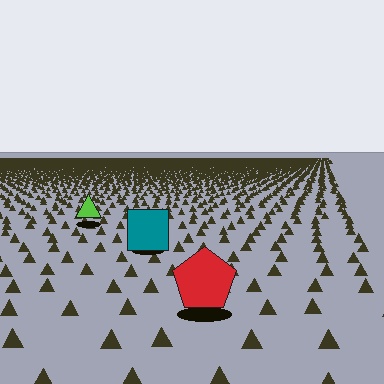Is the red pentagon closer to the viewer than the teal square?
Yes. The red pentagon is closer — you can tell from the texture gradient: the ground texture is coarser near it.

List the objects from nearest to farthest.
From nearest to farthest: the red pentagon, the teal square, the lime triangle.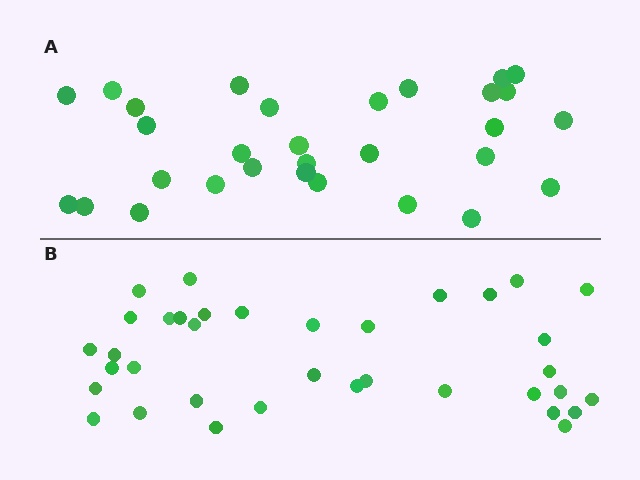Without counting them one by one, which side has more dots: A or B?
Region B (the bottom region) has more dots.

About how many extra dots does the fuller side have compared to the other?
Region B has about 6 more dots than region A.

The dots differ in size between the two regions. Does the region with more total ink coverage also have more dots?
No. Region A has more total ink coverage because its dots are larger, but region B actually contains more individual dots. Total area can be misleading — the number of items is what matters here.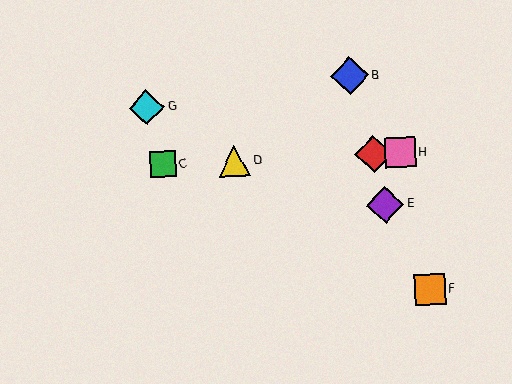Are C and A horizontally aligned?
Yes, both are at y≈164.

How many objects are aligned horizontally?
4 objects (A, C, D, H) are aligned horizontally.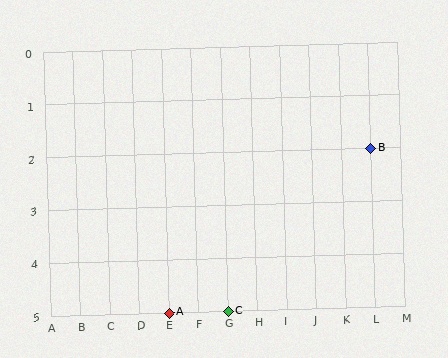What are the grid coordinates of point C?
Point C is at grid coordinates (G, 5).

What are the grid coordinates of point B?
Point B is at grid coordinates (L, 2).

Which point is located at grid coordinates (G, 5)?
Point C is at (G, 5).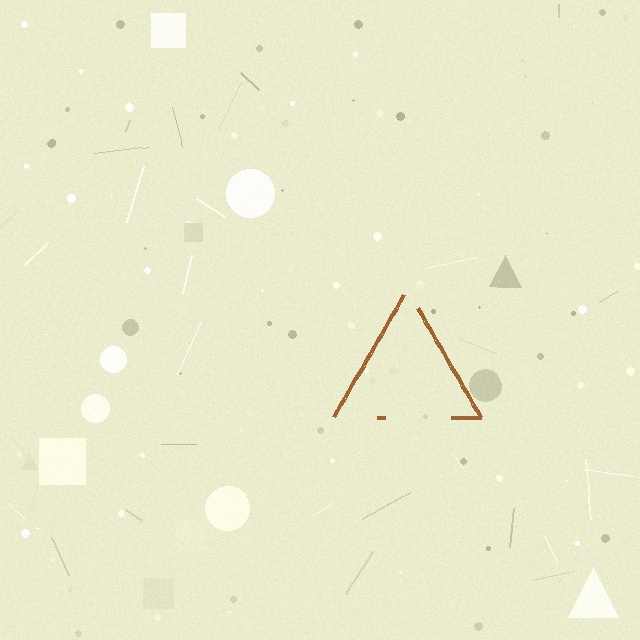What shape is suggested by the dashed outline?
The dashed outline suggests a triangle.